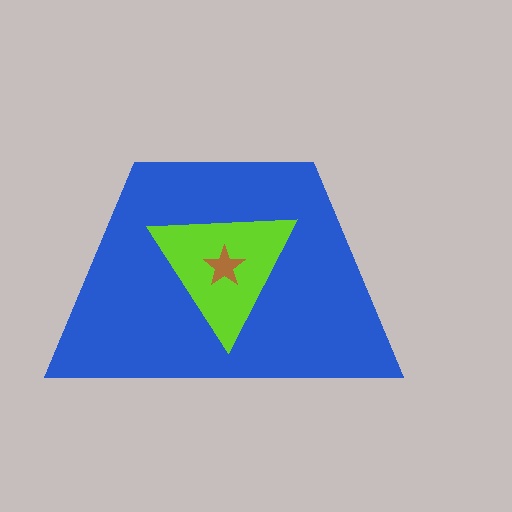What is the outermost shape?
The blue trapezoid.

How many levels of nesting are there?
3.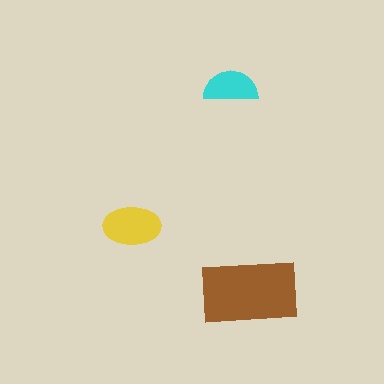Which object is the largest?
The brown rectangle.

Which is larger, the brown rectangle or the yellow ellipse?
The brown rectangle.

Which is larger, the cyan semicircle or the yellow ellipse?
The yellow ellipse.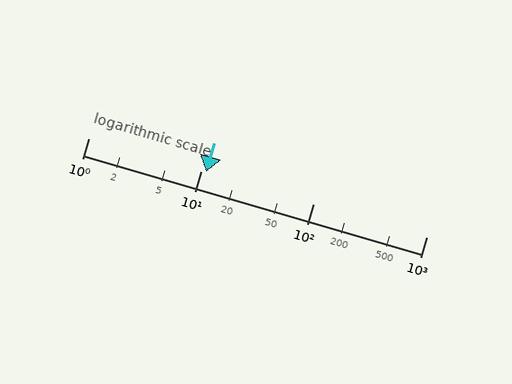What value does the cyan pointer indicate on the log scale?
The pointer indicates approximately 11.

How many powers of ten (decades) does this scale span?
The scale spans 3 decades, from 1 to 1000.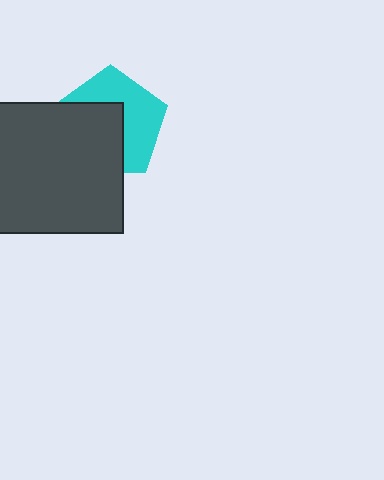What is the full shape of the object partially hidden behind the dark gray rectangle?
The partially hidden object is a cyan pentagon.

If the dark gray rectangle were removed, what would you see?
You would see the complete cyan pentagon.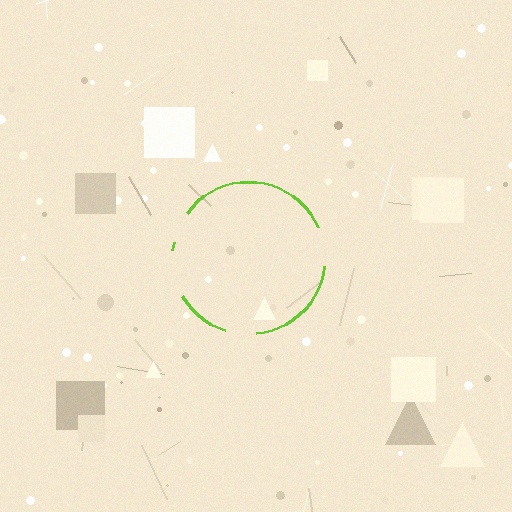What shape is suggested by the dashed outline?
The dashed outline suggests a circle.